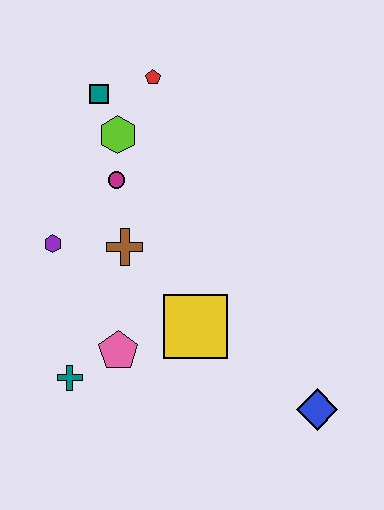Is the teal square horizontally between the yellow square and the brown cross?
No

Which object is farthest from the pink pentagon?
The red pentagon is farthest from the pink pentagon.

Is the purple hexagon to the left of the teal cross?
Yes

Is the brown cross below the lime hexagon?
Yes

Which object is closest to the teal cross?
The pink pentagon is closest to the teal cross.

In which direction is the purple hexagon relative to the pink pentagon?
The purple hexagon is above the pink pentagon.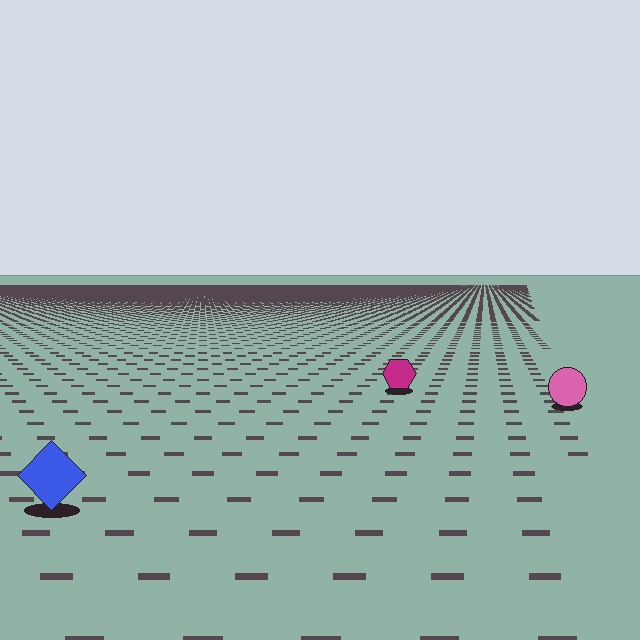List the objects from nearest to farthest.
From nearest to farthest: the blue diamond, the pink circle, the magenta hexagon.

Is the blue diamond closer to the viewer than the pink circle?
Yes. The blue diamond is closer — you can tell from the texture gradient: the ground texture is coarser near it.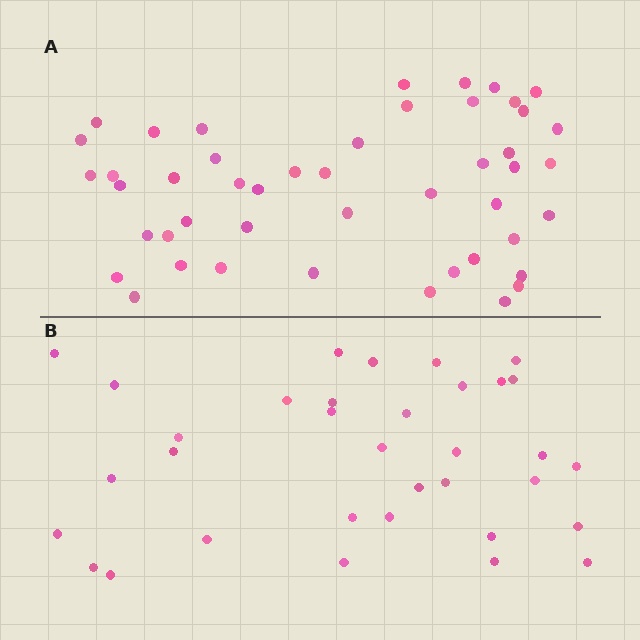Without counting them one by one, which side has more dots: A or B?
Region A (the top region) has more dots.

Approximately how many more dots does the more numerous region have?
Region A has approximately 15 more dots than region B.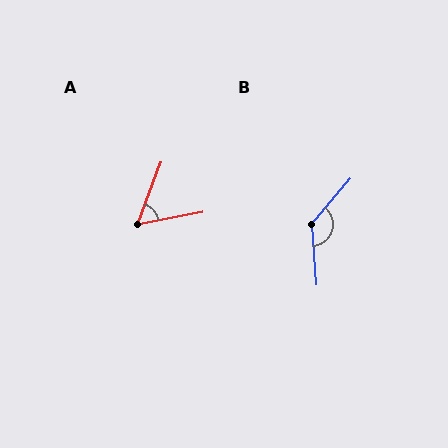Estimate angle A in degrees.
Approximately 59 degrees.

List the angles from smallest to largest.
A (59°), B (136°).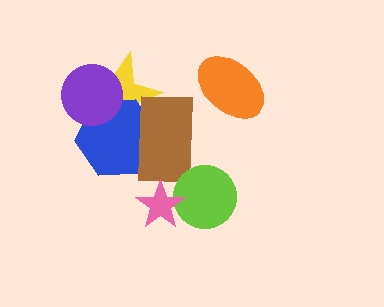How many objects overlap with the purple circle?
2 objects overlap with the purple circle.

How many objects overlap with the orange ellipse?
0 objects overlap with the orange ellipse.